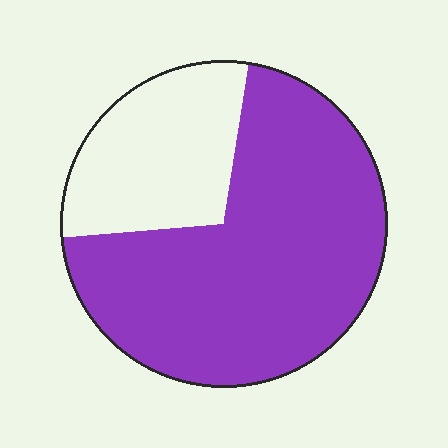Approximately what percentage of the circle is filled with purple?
Approximately 70%.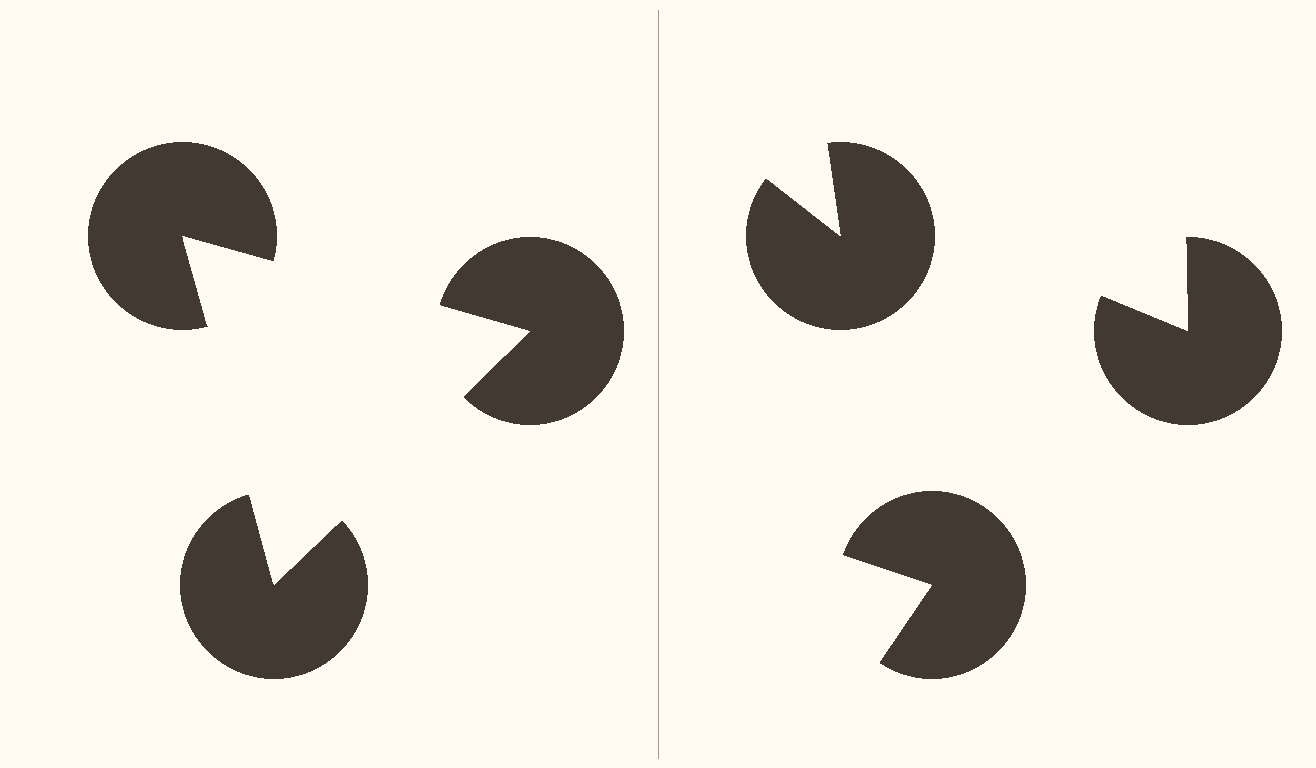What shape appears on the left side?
An illusory triangle.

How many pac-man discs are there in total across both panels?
6 — 3 on each side.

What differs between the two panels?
The pac-man discs are positioned identically on both sides; only the wedge orientations differ. On the left they align to a triangle; on the right they are misaligned.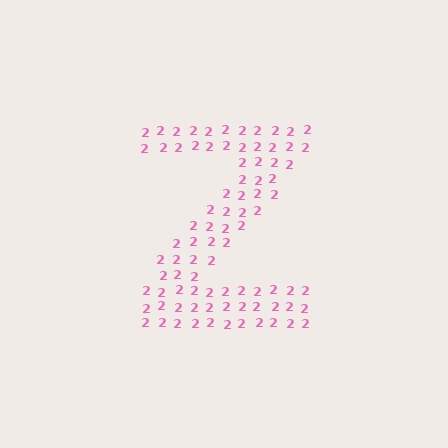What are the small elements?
The small elements are digit 2's.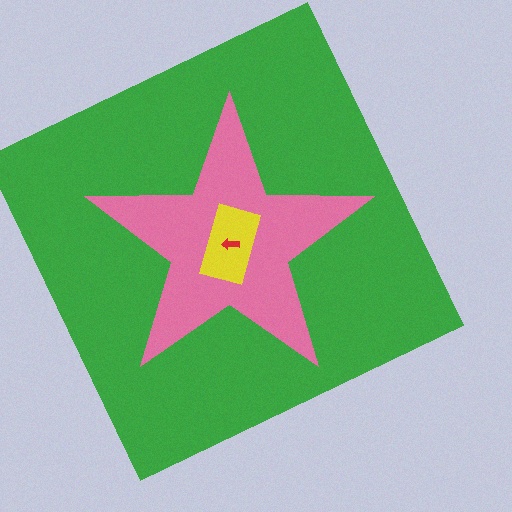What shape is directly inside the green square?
The pink star.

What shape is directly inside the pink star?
The yellow rectangle.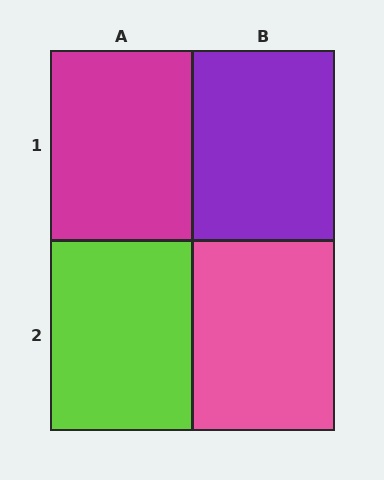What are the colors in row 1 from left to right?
Magenta, purple.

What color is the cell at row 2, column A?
Lime.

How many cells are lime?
1 cell is lime.